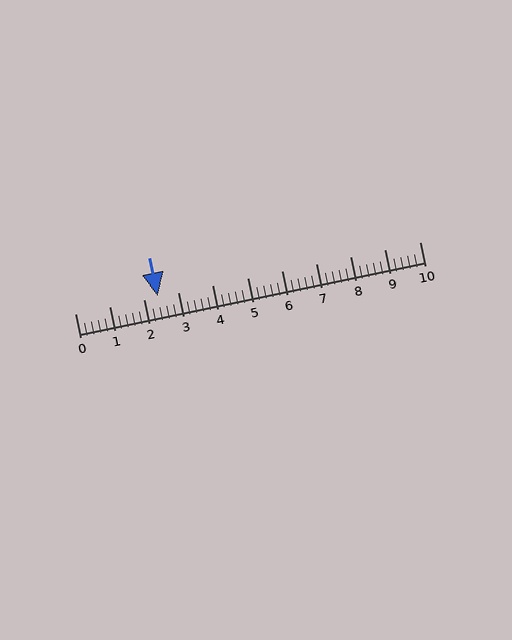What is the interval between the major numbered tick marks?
The major tick marks are spaced 1 units apart.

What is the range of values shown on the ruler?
The ruler shows values from 0 to 10.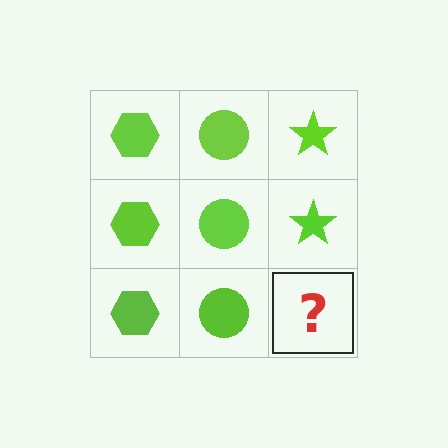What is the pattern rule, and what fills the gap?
The rule is that each column has a consistent shape. The gap should be filled with a lime star.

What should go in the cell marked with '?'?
The missing cell should contain a lime star.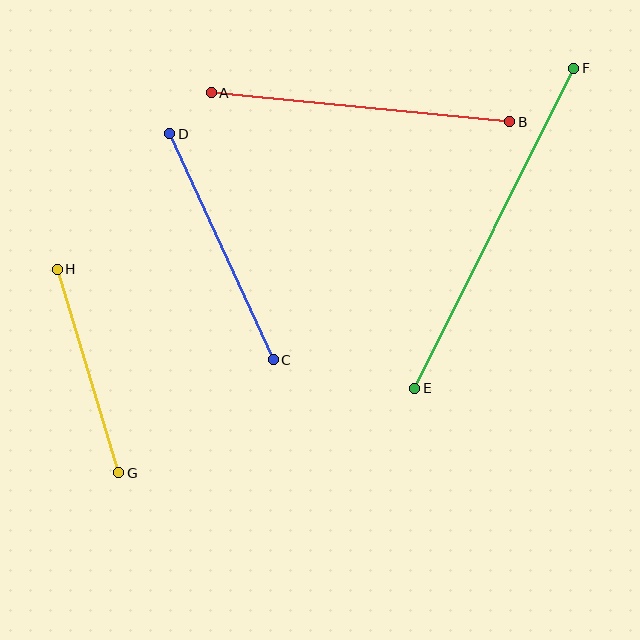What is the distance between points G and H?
The distance is approximately 212 pixels.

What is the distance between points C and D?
The distance is approximately 249 pixels.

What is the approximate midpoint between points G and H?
The midpoint is at approximately (88, 371) pixels.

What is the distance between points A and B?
The distance is approximately 300 pixels.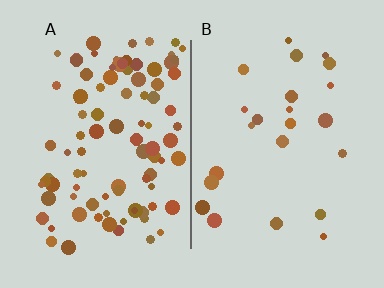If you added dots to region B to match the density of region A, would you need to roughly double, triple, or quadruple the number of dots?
Approximately quadruple.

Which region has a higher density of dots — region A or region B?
A (the left).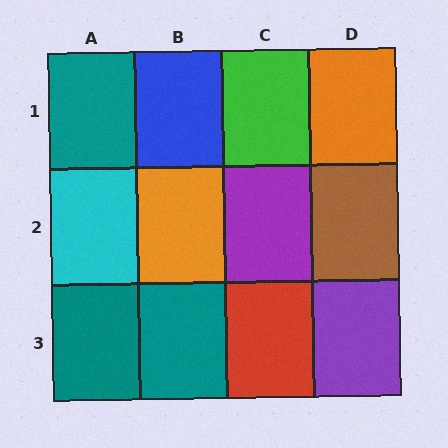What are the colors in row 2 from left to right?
Cyan, orange, purple, brown.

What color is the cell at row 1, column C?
Green.